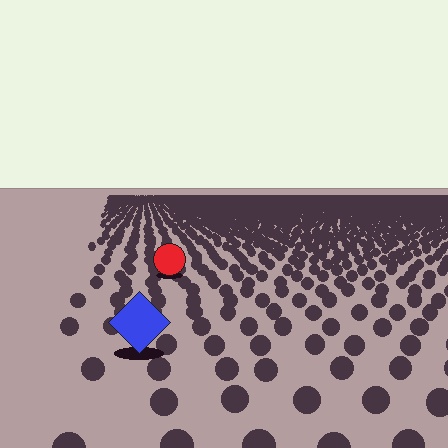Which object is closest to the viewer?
The blue diamond is closest. The texture marks near it are larger and more spread out.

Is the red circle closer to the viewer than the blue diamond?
No. The blue diamond is closer — you can tell from the texture gradient: the ground texture is coarser near it.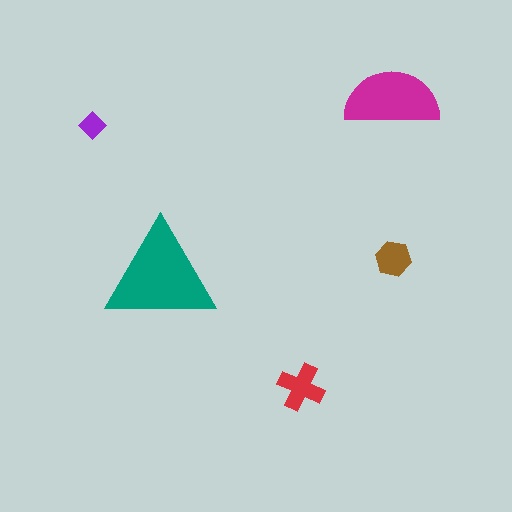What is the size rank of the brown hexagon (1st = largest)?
4th.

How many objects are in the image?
There are 5 objects in the image.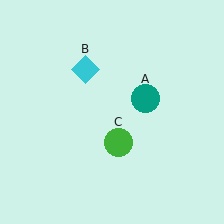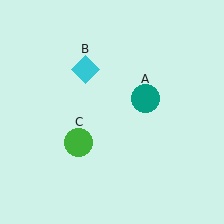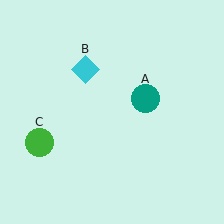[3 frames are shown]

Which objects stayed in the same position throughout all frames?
Teal circle (object A) and cyan diamond (object B) remained stationary.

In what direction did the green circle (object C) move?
The green circle (object C) moved left.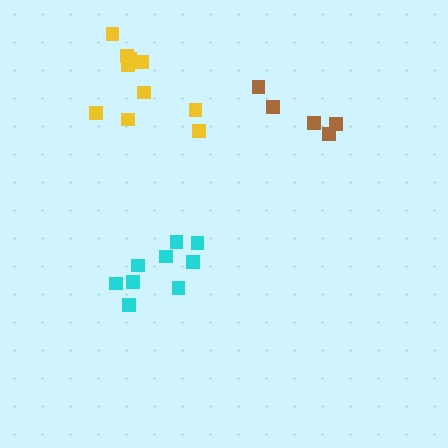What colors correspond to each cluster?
The clusters are colored: brown, cyan, yellow.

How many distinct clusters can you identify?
There are 3 distinct clusters.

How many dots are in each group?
Group 1: 5 dots, Group 2: 9 dots, Group 3: 10 dots (24 total).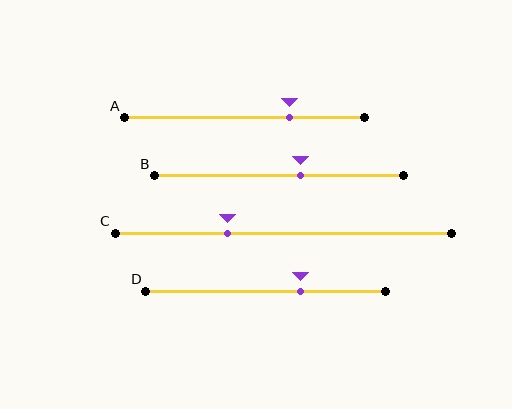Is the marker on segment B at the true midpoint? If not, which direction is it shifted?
No, the marker on segment B is shifted to the right by about 8% of the segment length.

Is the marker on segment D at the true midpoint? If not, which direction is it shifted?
No, the marker on segment D is shifted to the right by about 15% of the segment length.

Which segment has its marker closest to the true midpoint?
Segment B has its marker closest to the true midpoint.